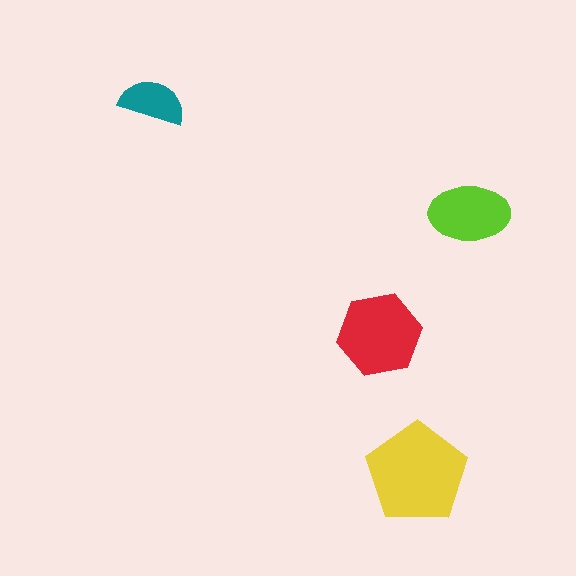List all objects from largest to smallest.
The yellow pentagon, the red hexagon, the lime ellipse, the teal semicircle.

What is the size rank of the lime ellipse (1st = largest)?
3rd.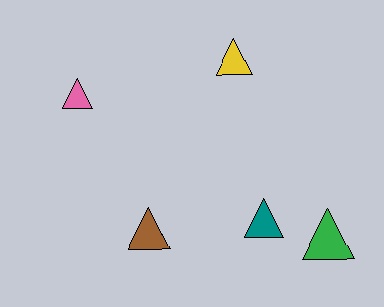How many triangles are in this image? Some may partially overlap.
There are 5 triangles.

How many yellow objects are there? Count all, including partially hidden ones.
There is 1 yellow object.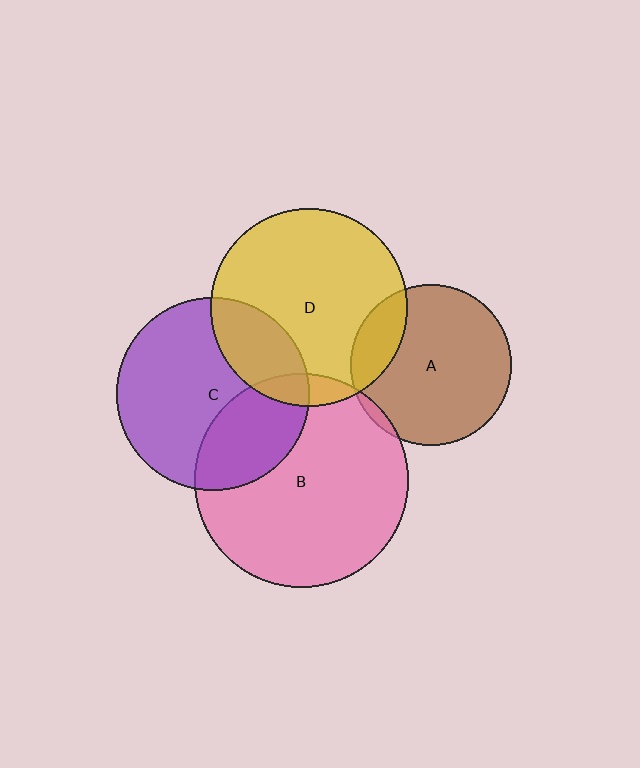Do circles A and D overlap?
Yes.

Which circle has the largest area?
Circle B (pink).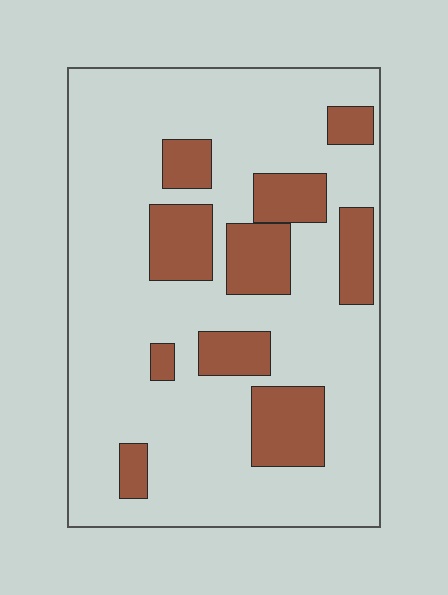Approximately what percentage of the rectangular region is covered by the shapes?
Approximately 25%.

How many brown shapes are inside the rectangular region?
10.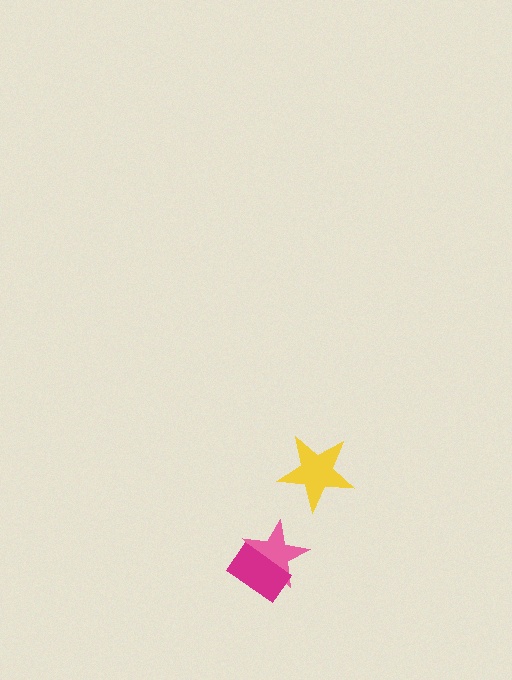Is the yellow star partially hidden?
No, no other shape covers it.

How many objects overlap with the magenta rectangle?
1 object overlaps with the magenta rectangle.